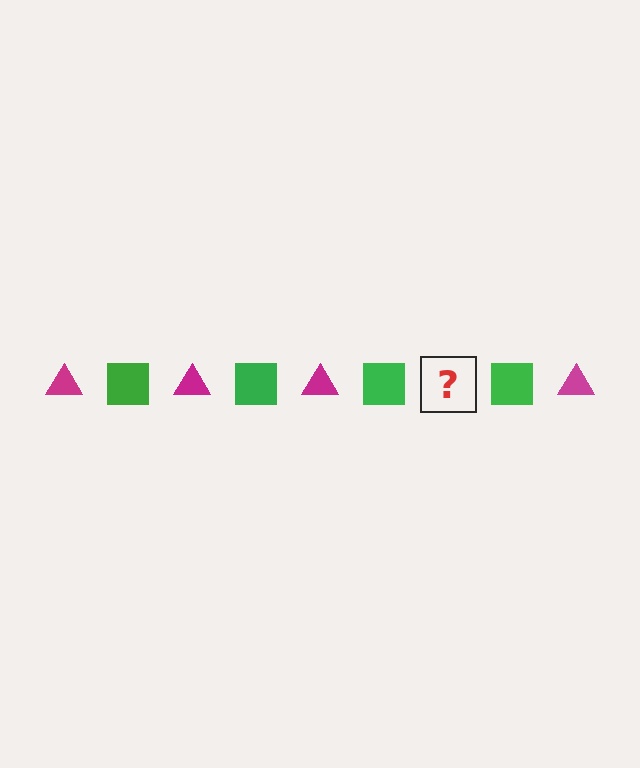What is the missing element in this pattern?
The missing element is a magenta triangle.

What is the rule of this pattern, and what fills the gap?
The rule is that the pattern alternates between magenta triangle and green square. The gap should be filled with a magenta triangle.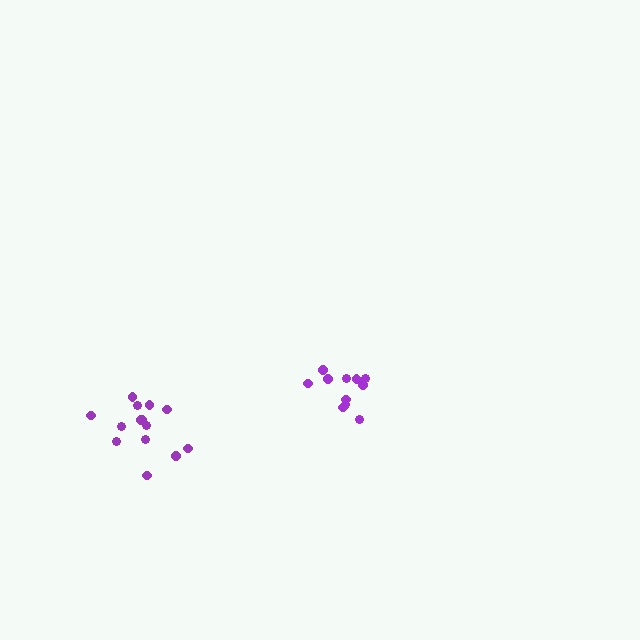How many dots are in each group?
Group 1: 14 dots, Group 2: 11 dots (25 total).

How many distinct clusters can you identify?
There are 2 distinct clusters.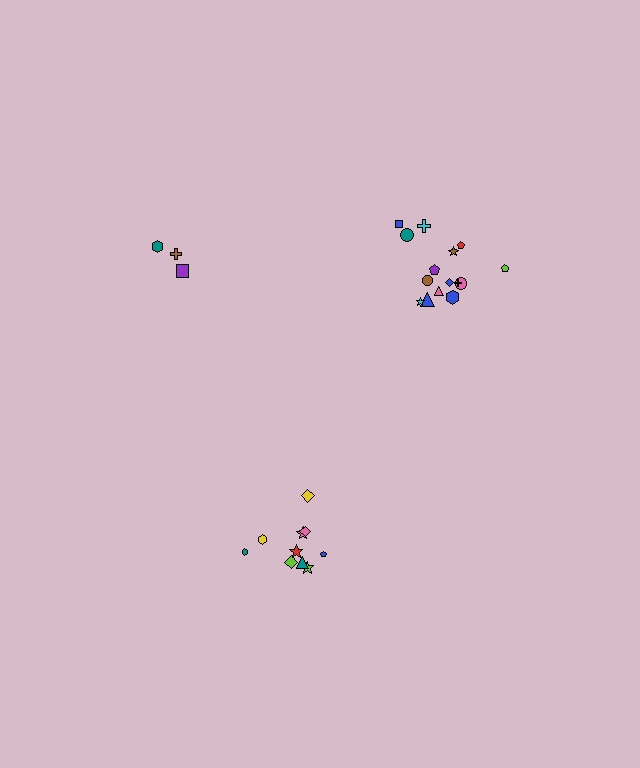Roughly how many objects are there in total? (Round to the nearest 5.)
Roughly 30 objects in total.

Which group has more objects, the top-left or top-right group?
The top-right group.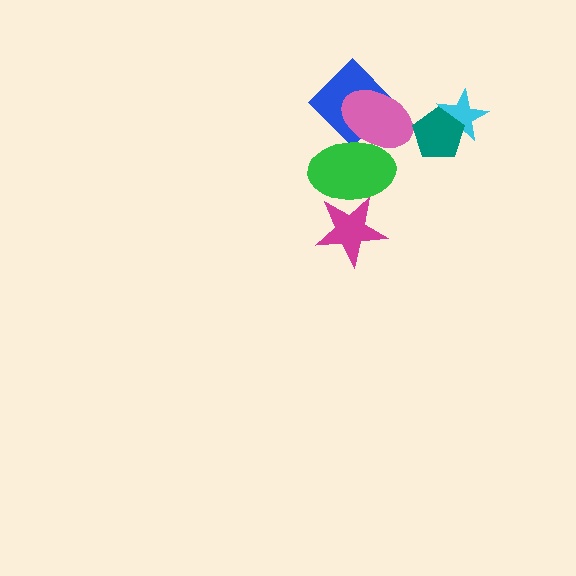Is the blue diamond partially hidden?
Yes, it is partially covered by another shape.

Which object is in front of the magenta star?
The green ellipse is in front of the magenta star.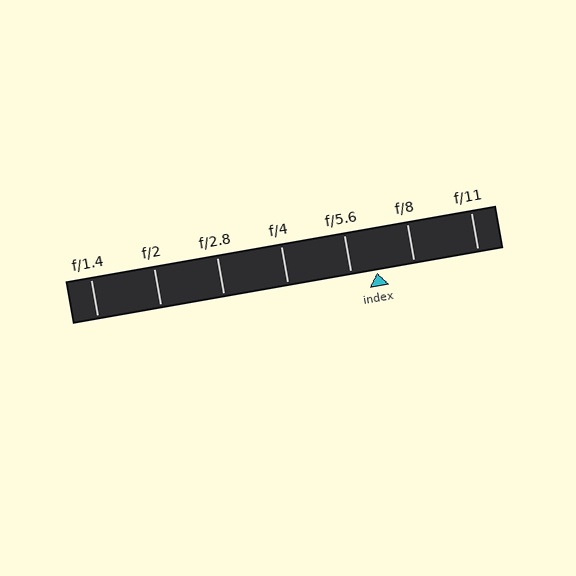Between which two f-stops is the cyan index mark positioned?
The index mark is between f/5.6 and f/8.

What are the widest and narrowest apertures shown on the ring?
The widest aperture shown is f/1.4 and the narrowest is f/11.